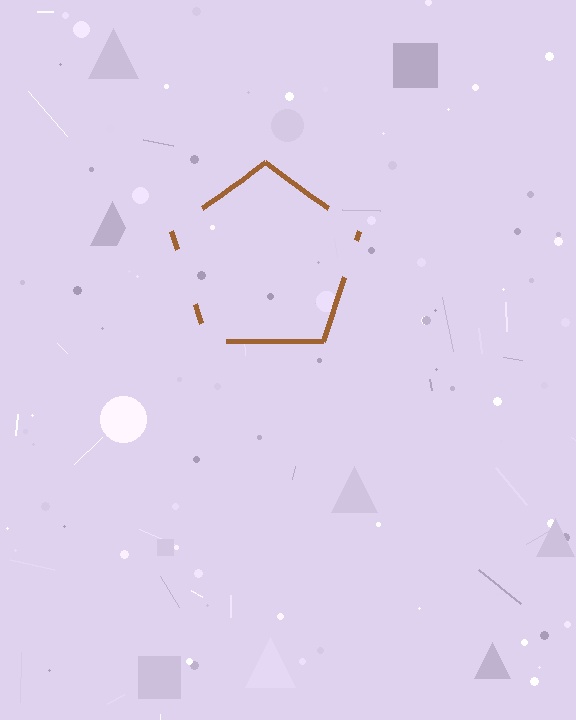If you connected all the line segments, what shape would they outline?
They would outline a pentagon.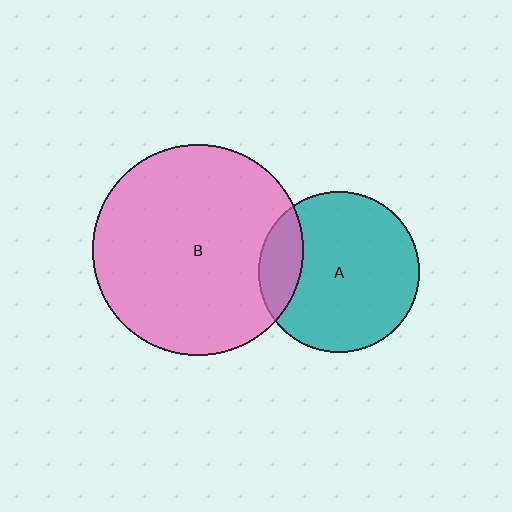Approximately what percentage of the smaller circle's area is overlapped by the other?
Approximately 15%.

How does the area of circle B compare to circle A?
Approximately 1.7 times.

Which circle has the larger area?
Circle B (pink).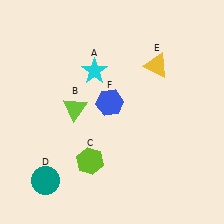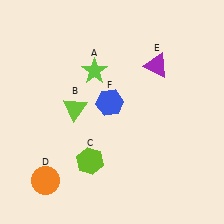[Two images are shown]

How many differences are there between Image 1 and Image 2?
There are 3 differences between the two images.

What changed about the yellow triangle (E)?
In Image 1, E is yellow. In Image 2, it changed to purple.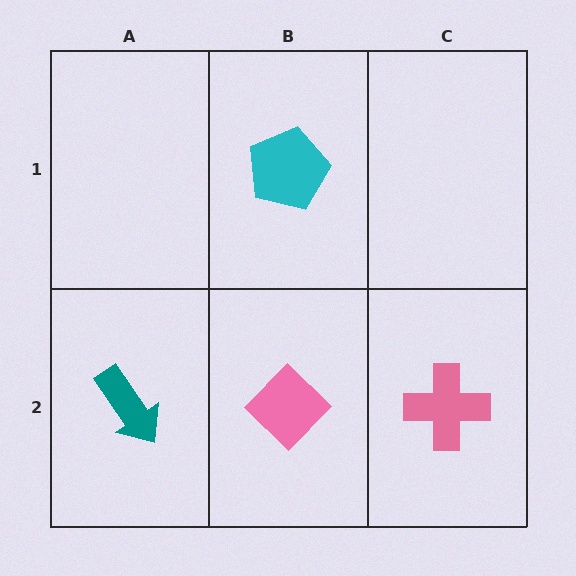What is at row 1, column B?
A cyan pentagon.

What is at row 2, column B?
A pink diamond.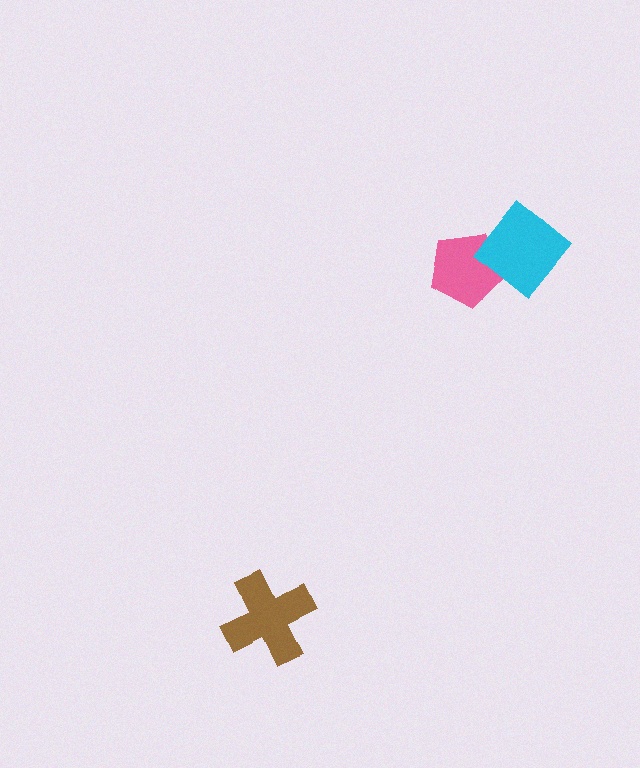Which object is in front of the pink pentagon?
The cyan diamond is in front of the pink pentagon.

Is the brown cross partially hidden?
No, no other shape covers it.